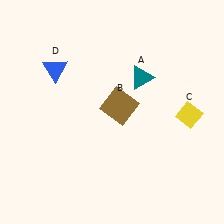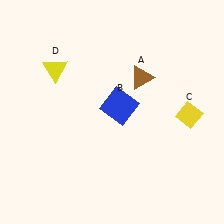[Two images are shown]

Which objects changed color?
A changed from teal to brown. B changed from brown to blue. D changed from blue to yellow.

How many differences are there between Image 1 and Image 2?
There are 3 differences between the two images.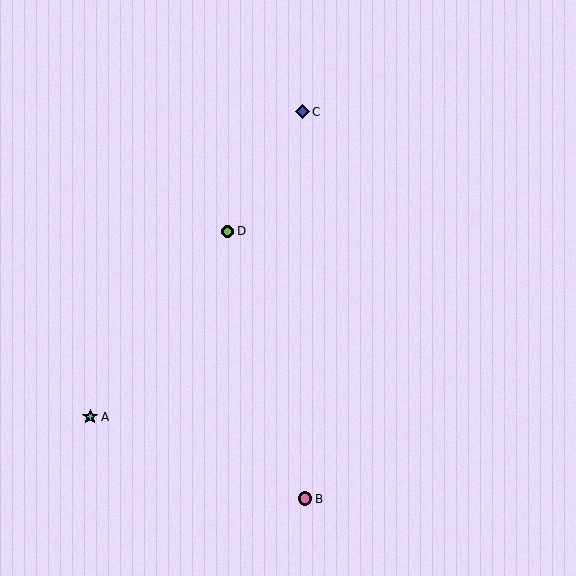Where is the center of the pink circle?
The center of the pink circle is at (305, 499).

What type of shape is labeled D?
Shape D is a lime circle.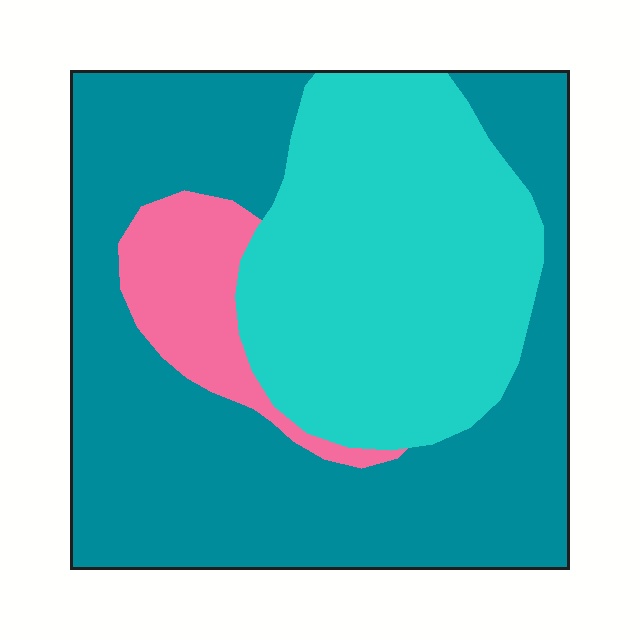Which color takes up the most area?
Teal, at roughly 55%.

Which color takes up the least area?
Pink, at roughly 10%.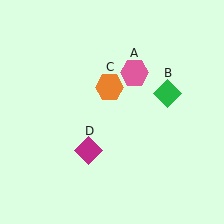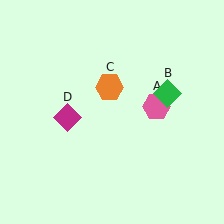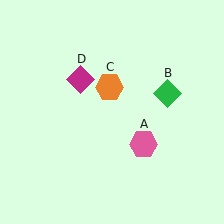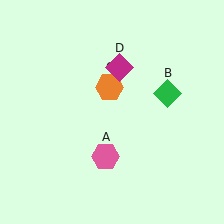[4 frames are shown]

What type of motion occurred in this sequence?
The pink hexagon (object A), magenta diamond (object D) rotated clockwise around the center of the scene.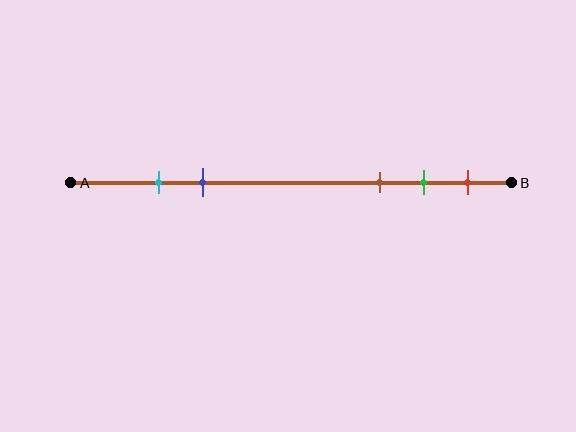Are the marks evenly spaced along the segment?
No, the marks are not evenly spaced.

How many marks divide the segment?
There are 5 marks dividing the segment.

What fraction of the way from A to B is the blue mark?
The blue mark is approximately 30% (0.3) of the way from A to B.